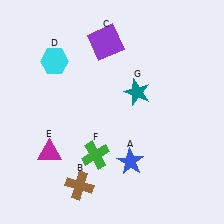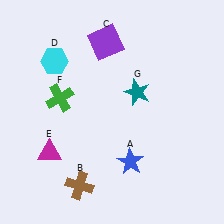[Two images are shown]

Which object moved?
The green cross (F) moved up.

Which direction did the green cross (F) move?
The green cross (F) moved up.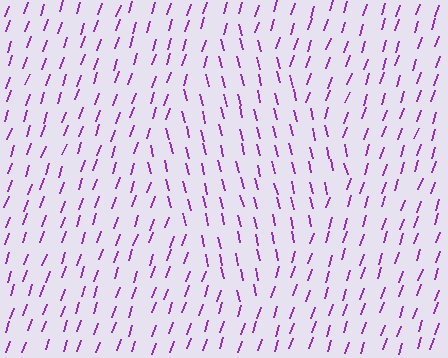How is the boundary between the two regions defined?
The boundary is defined purely by a change in line orientation (approximately 32 degrees difference). All lines are the same color and thickness.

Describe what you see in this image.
The image is filled with small purple line segments. A diamond region in the image has lines oriented differently from the surrounding lines, creating a visible texture boundary.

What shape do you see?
I see a diamond.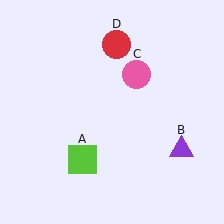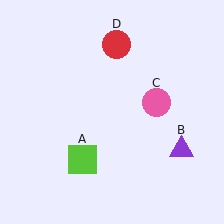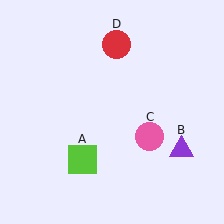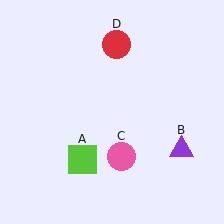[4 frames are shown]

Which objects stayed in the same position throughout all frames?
Lime square (object A) and purple triangle (object B) and red circle (object D) remained stationary.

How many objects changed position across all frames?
1 object changed position: pink circle (object C).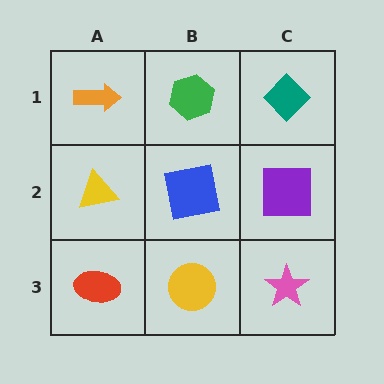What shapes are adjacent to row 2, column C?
A teal diamond (row 1, column C), a pink star (row 3, column C), a blue square (row 2, column B).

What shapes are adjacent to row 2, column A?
An orange arrow (row 1, column A), a red ellipse (row 3, column A), a blue square (row 2, column B).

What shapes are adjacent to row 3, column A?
A yellow triangle (row 2, column A), a yellow circle (row 3, column B).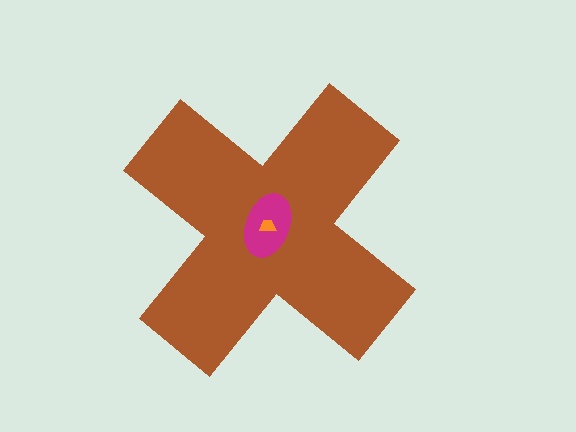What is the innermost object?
The orange trapezoid.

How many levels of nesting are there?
3.